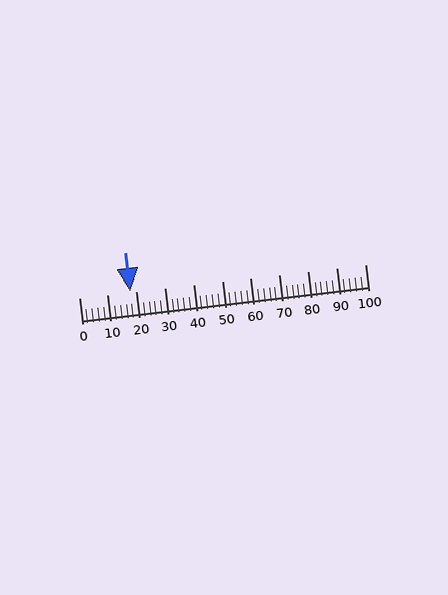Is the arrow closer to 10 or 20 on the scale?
The arrow is closer to 20.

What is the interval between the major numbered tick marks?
The major tick marks are spaced 10 units apart.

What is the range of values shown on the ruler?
The ruler shows values from 0 to 100.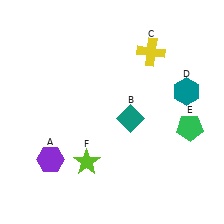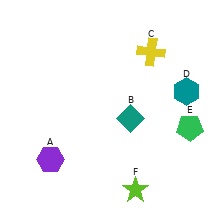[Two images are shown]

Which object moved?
The lime star (F) moved right.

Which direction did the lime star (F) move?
The lime star (F) moved right.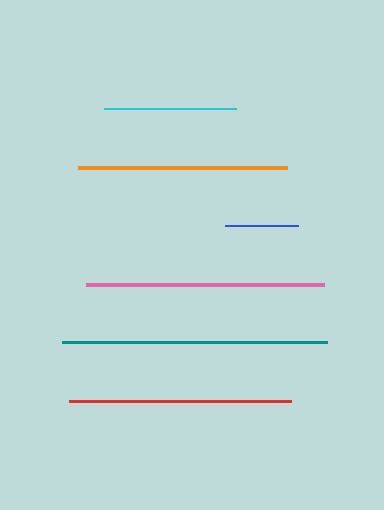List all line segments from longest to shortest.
From longest to shortest: teal, pink, red, orange, cyan, blue.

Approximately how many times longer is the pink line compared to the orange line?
The pink line is approximately 1.1 times the length of the orange line.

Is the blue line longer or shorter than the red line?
The red line is longer than the blue line.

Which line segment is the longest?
The teal line is the longest at approximately 265 pixels.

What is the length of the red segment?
The red segment is approximately 222 pixels long.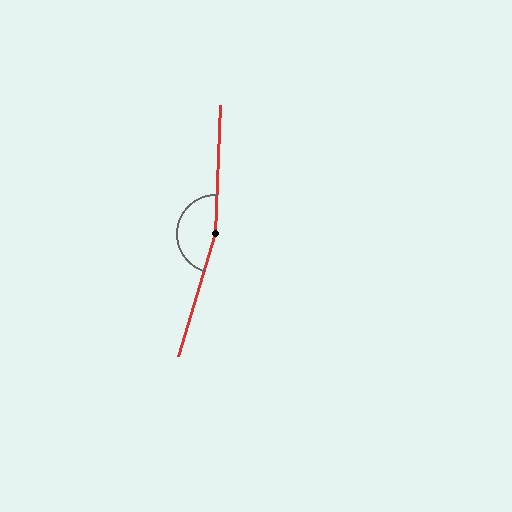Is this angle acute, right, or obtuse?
It is obtuse.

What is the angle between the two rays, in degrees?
Approximately 165 degrees.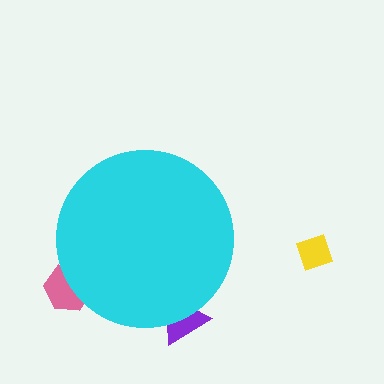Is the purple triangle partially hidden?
Yes, the purple triangle is partially hidden behind the cyan circle.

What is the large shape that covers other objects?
A cyan circle.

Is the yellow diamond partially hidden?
No, the yellow diamond is fully visible.